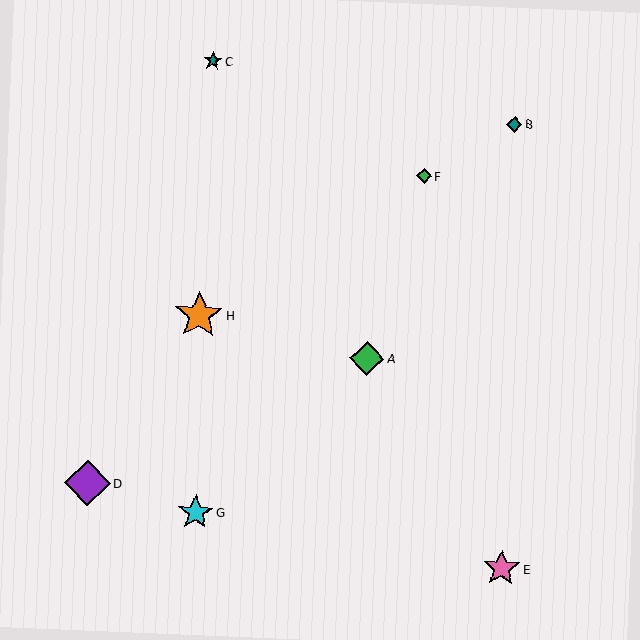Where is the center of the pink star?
The center of the pink star is at (502, 568).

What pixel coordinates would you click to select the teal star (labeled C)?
Click at (213, 61) to select the teal star C.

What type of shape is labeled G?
Shape G is a cyan star.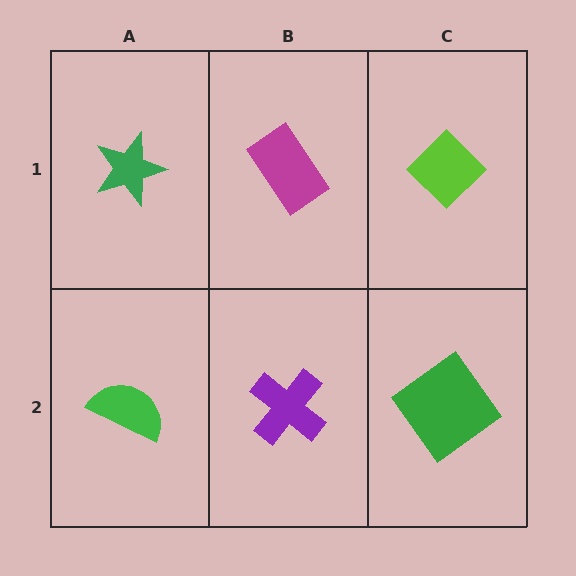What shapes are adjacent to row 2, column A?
A green star (row 1, column A), a purple cross (row 2, column B).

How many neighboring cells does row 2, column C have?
2.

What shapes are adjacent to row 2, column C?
A lime diamond (row 1, column C), a purple cross (row 2, column B).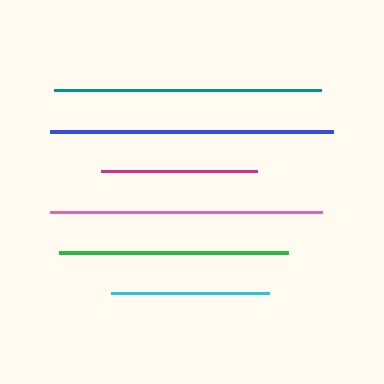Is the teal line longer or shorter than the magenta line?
The teal line is longer than the magenta line.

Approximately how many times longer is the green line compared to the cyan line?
The green line is approximately 1.5 times the length of the cyan line.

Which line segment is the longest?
The blue line is the longest at approximately 284 pixels.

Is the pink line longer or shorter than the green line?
The pink line is longer than the green line.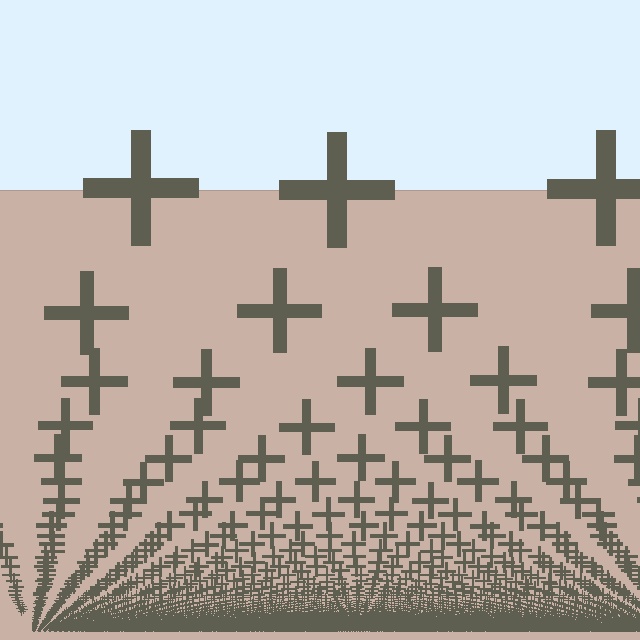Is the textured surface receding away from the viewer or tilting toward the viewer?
The surface appears to tilt toward the viewer. Texture elements get larger and sparser toward the top.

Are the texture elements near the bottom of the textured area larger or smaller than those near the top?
Smaller. The gradient is inverted — elements near the bottom are smaller and denser.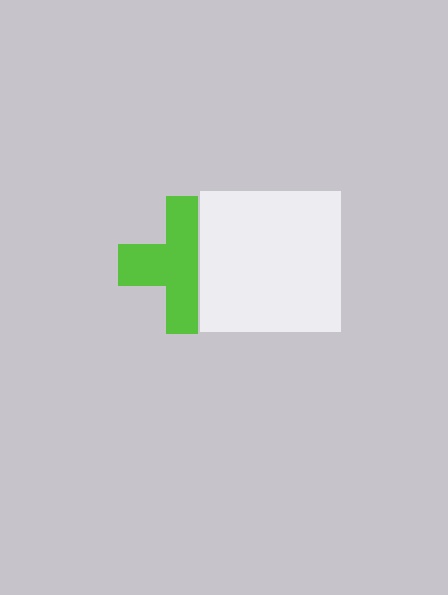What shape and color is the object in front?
The object in front is a white square.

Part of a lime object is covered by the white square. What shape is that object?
It is a cross.